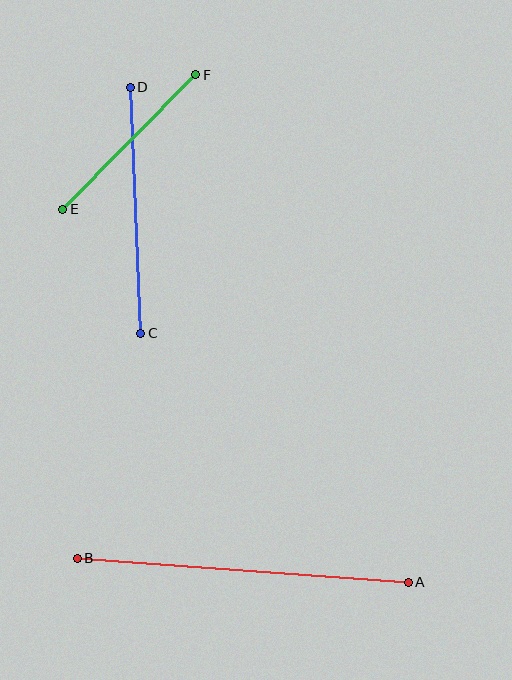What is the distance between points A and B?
The distance is approximately 332 pixels.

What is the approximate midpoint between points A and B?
The midpoint is at approximately (243, 570) pixels.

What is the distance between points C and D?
The distance is approximately 247 pixels.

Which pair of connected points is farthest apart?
Points A and B are farthest apart.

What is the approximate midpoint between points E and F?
The midpoint is at approximately (129, 142) pixels.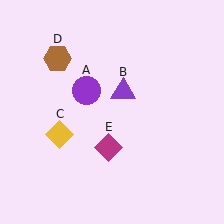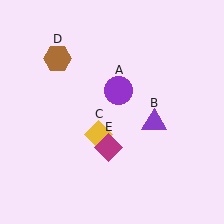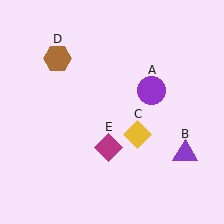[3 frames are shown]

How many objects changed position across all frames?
3 objects changed position: purple circle (object A), purple triangle (object B), yellow diamond (object C).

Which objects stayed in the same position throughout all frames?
Brown hexagon (object D) and magenta diamond (object E) remained stationary.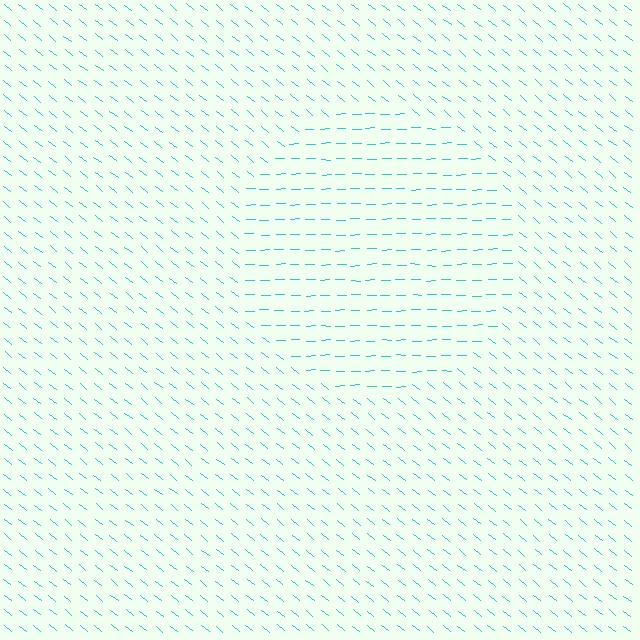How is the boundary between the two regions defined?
The boundary is defined purely by a change in line orientation (approximately 40 degrees difference). All lines are the same color and thickness.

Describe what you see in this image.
The image is filled with small cyan line segments. A circle region in the image has lines oriented differently from the surrounding lines, creating a visible texture boundary.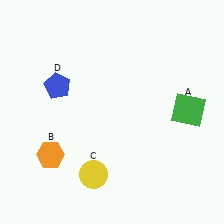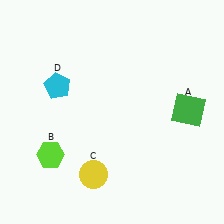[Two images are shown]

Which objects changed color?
B changed from orange to lime. D changed from blue to cyan.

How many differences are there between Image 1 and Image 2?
There are 2 differences between the two images.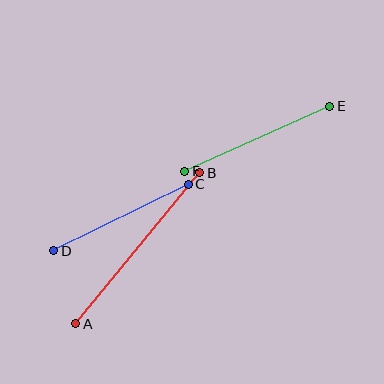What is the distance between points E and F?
The distance is approximately 159 pixels.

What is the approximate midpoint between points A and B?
The midpoint is at approximately (138, 248) pixels.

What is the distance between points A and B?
The distance is approximately 195 pixels.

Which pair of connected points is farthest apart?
Points A and B are farthest apart.